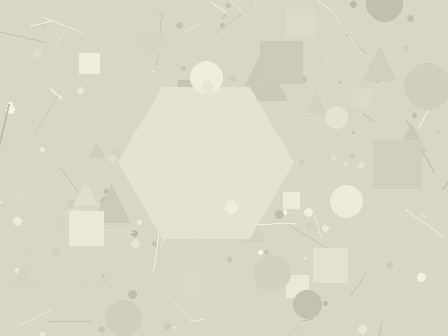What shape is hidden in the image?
A hexagon is hidden in the image.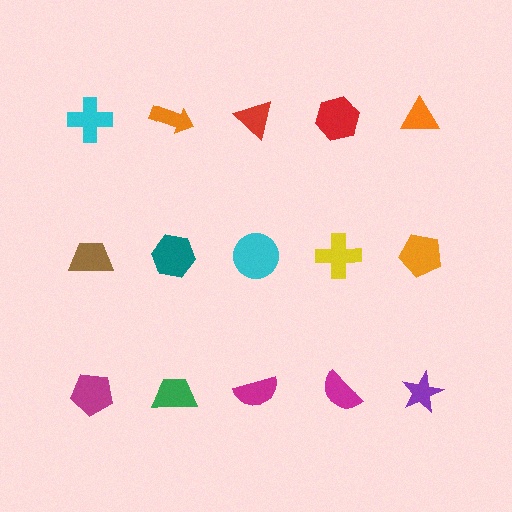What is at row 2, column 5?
An orange pentagon.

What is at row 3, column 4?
A magenta semicircle.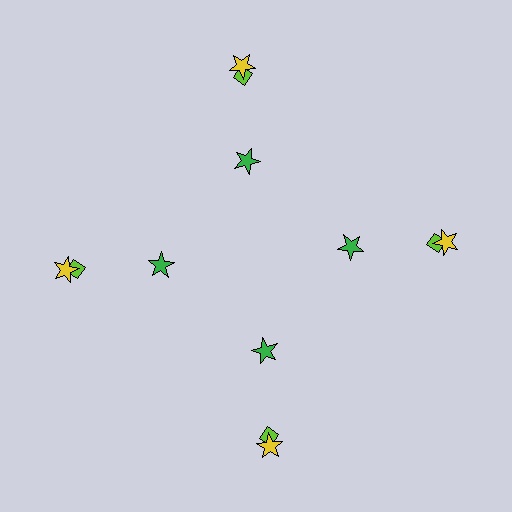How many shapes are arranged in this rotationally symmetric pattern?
There are 12 shapes, arranged in 4 groups of 3.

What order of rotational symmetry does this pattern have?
This pattern has 4-fold rotational symmetry.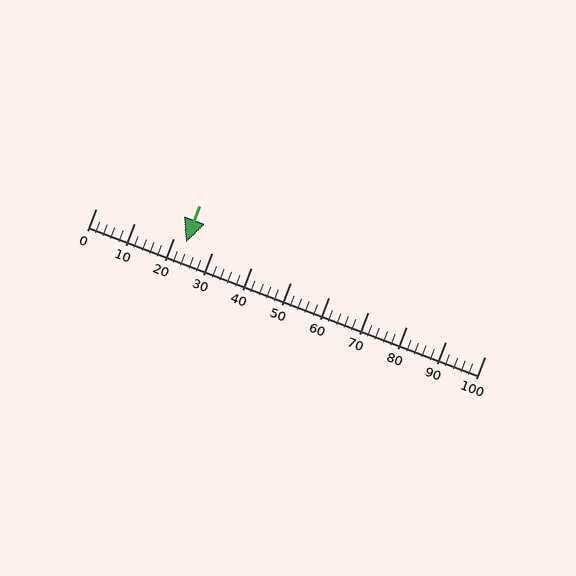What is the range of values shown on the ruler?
The ruler shows values from 0 to 100.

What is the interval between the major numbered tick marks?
The major tick marks are spaced 10 units apart.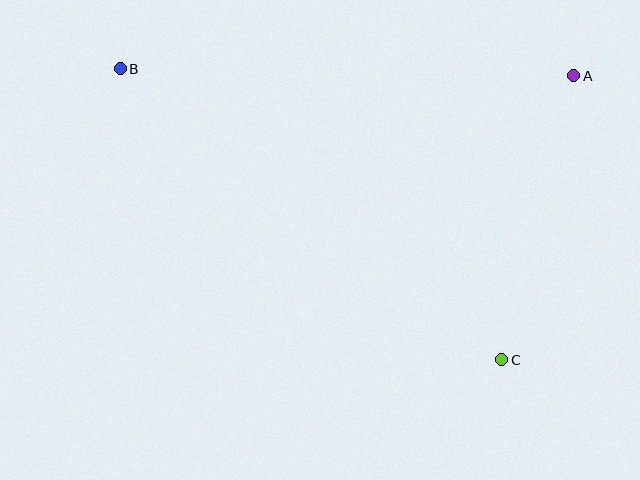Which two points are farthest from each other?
Points B and C are farthest from each other.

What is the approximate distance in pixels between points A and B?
The distance between A and B is approximately 453 pixels.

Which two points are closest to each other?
Points A and C are closest to each other.